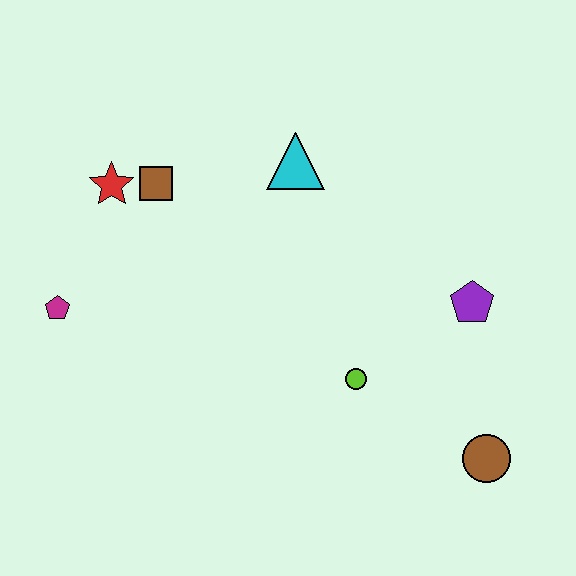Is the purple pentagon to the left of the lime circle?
No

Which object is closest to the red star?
The brown square is closest to the red star.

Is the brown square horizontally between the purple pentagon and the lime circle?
No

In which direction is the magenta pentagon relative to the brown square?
The magenta pentagon is below the brown square.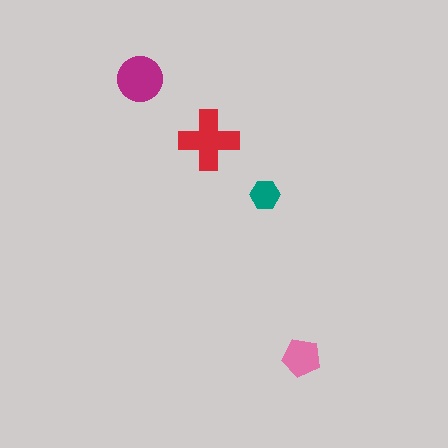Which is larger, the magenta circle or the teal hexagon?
The magenta circle.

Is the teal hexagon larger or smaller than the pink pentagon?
Smaller.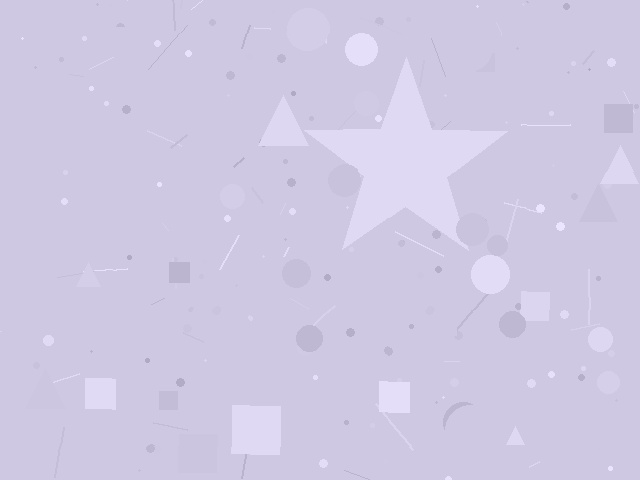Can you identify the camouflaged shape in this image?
The camouflaged shape is a star.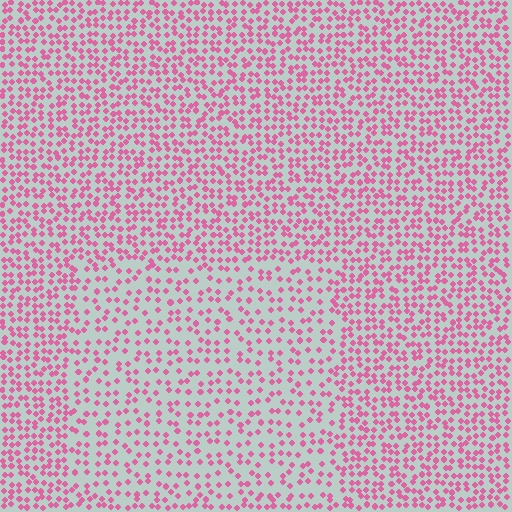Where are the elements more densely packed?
The elements are more densely packed outside the rectangle boundary.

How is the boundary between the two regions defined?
The boundary is defined by a change in element density (approximately 1.7x ratio). All elements are the same color, size, and shape.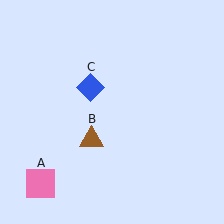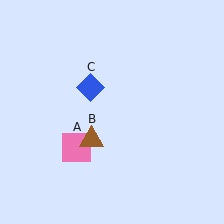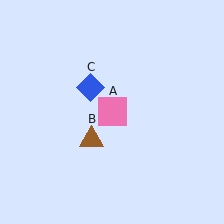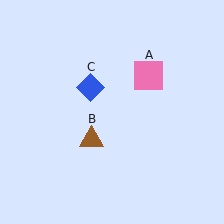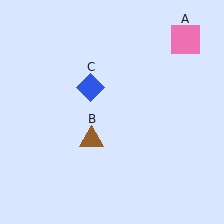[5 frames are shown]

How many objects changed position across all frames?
1 object changed position: pink square (object A).